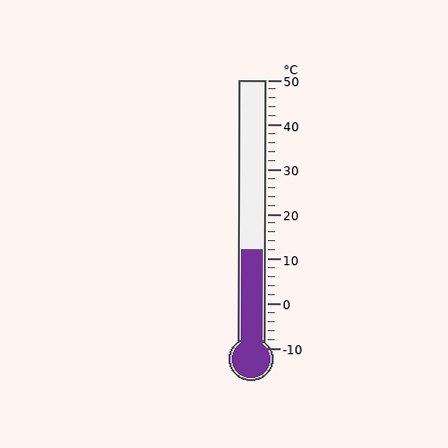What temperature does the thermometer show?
The thermometer shows approximately 12°C.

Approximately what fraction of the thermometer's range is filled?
The thermometer is filled to approximately 35% of its range.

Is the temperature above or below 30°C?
The temperature is below 30°C.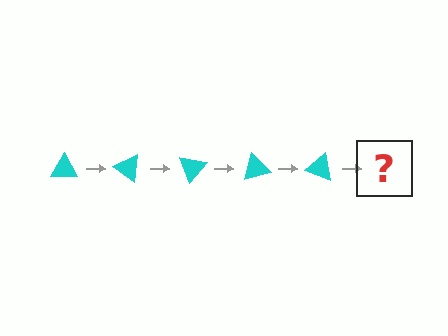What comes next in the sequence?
The next element should be a cyan triangle rotated 175 degrees.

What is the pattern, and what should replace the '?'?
The pattern is that the triangle rotates 35 degrees each step. The '?' should be a cyan triangle rotated 175 degrees.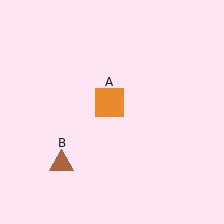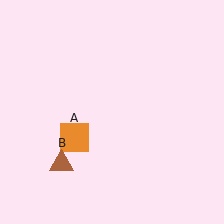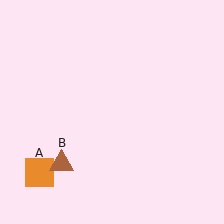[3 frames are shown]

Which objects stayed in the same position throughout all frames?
Brown triangle (object B) remained stationary.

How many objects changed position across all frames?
1 object changed position: orange square (object A).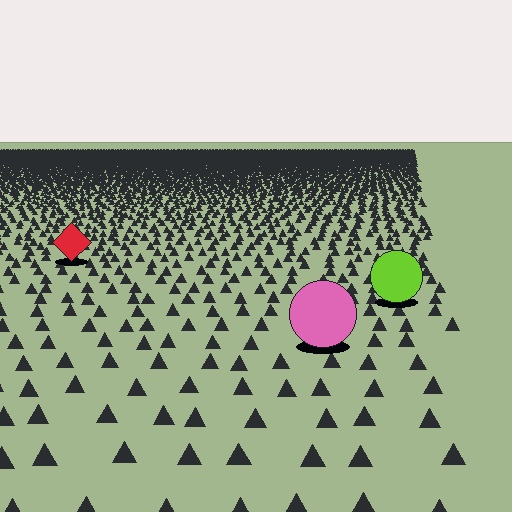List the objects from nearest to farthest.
From nearest to farthest: the pink circle, the lime circle, the red diamond.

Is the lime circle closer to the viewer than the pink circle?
No. The pink circle is closer — you can tell from the texture gradient: the ground texture is coarser near it.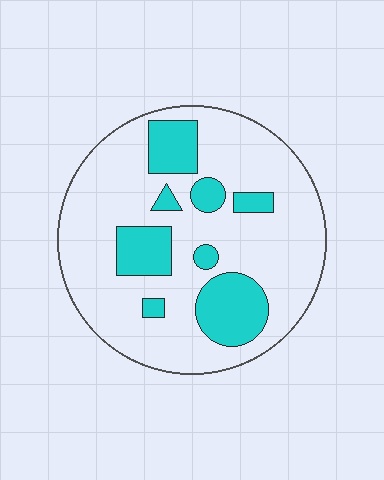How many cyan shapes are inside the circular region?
8.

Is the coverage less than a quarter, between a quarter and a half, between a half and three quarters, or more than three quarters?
Less than a quarter.